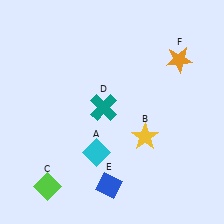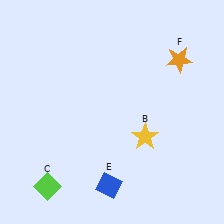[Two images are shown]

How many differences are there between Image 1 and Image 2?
There are 2 differences between the two images.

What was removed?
The teal cross (D), the cyan diamond (A) were removed in Image 2.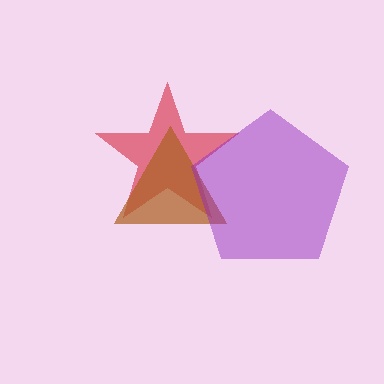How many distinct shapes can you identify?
There are 3 distinct shapes: a red star, a brown triangle, a purple pentagon.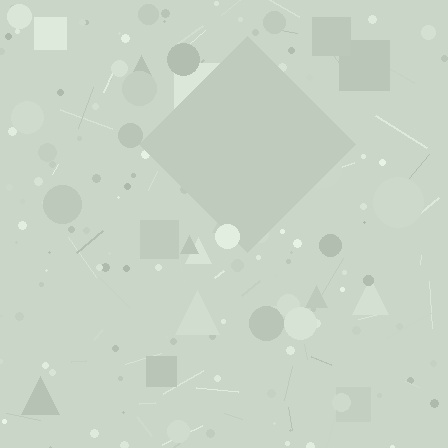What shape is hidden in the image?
A diamond is hidden in the image.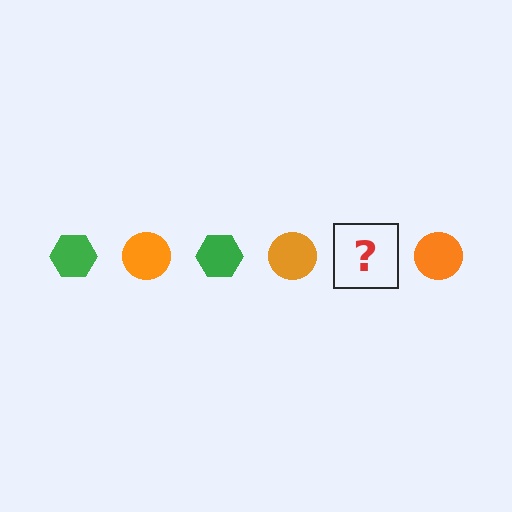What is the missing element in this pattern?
The missing element is a green hexagon.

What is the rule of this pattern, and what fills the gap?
The rule is that the pattern alternates between green hexagon and orange circle. The gap should be filled with a green hexagon.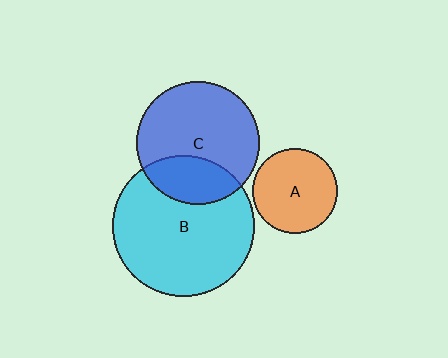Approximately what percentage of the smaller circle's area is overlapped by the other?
Approximately 30%.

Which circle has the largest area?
Circle B (cyan).